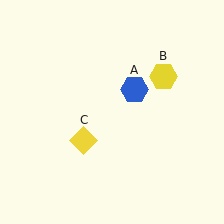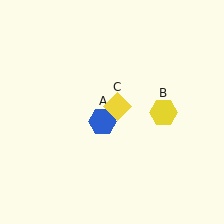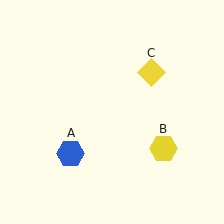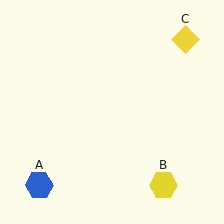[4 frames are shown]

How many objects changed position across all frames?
3 objects changed position: blue hexagon (object A), yellow hexagon (object B), yellow diamond (object C).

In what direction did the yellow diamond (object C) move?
The yellow diamond (object C) moved up and to the right.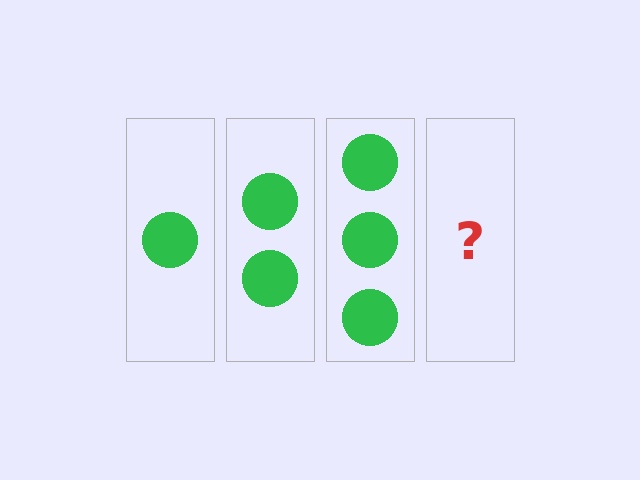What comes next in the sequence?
The next element should be 4 circles.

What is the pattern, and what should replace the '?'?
The pattern is that each step adds one more circle. The '?' should be 4 circles.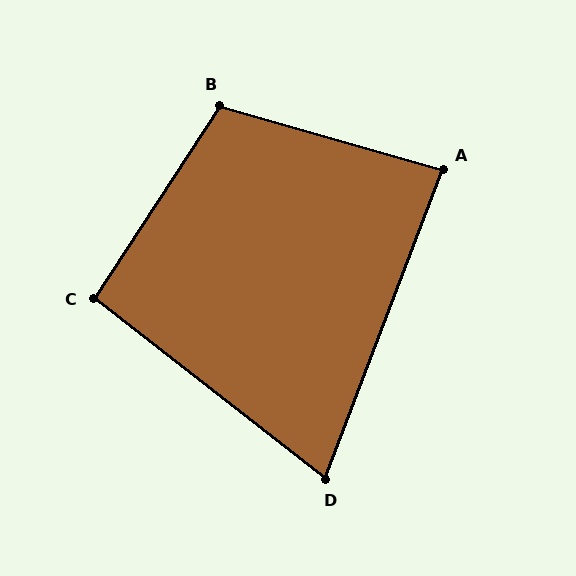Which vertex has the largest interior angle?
B, at approximately 107 degrees.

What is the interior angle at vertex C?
Approximately 95 degrees (approximately right).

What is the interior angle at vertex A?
Approximately 85 degrees (approximately right).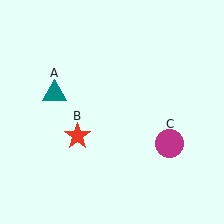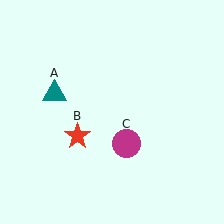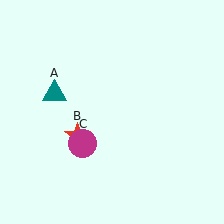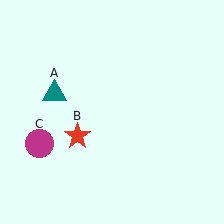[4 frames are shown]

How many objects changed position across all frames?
1 object changed position: magenta circle (object C).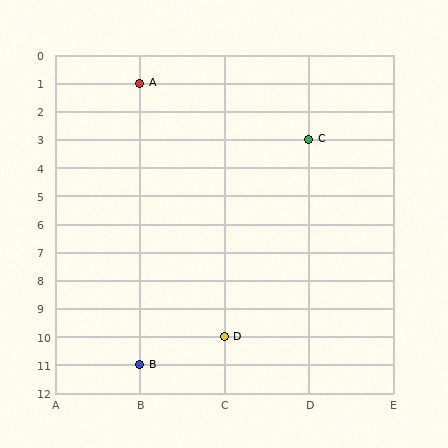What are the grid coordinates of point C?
Point C is at grid coordinates (D, 3).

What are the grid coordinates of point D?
Point D is at grid coordinates (C, 10).